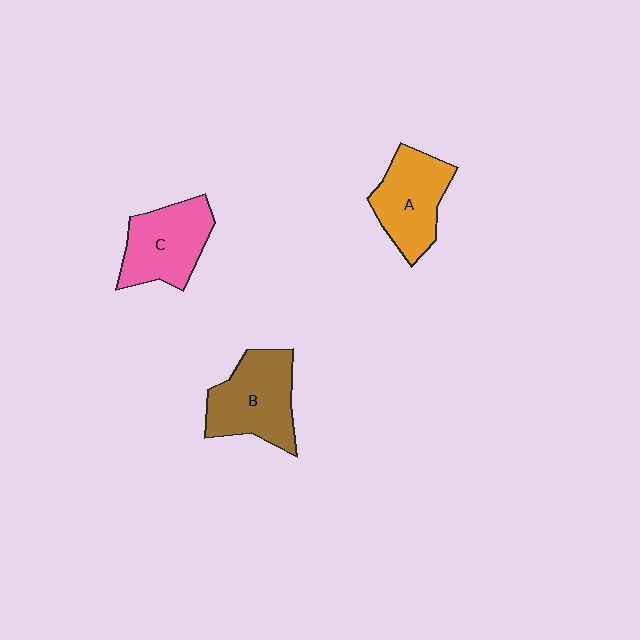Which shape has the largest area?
Shape B (brown).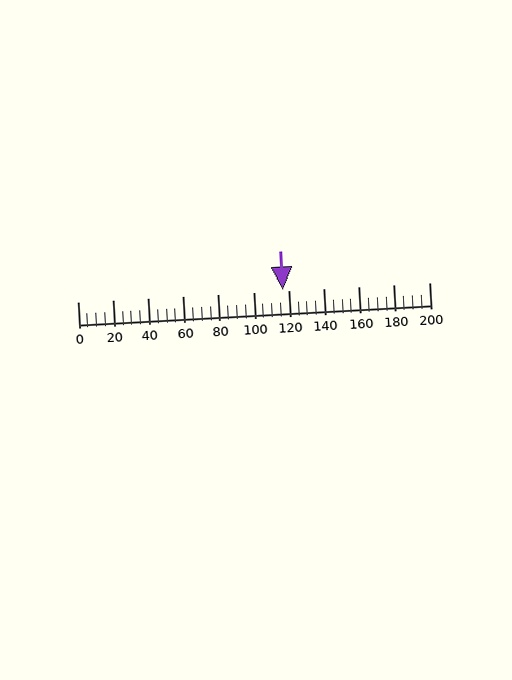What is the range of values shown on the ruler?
The ruler shows values from 0 to 200.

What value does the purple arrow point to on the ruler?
The purple arrow points to approximately 117.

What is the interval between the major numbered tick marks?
The major tick marks are spaced 20 units apart.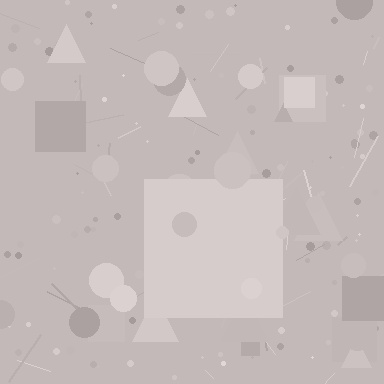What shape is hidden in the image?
A square is hidden in the image.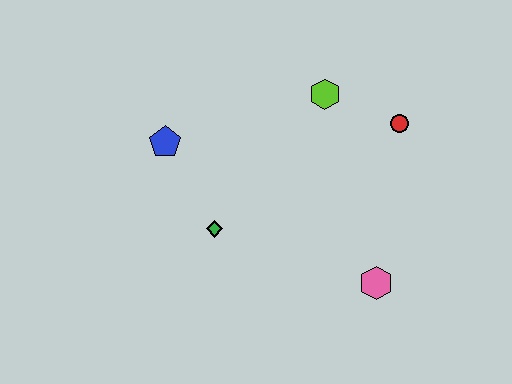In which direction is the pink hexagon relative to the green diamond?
The pink hexagon is to the right of the green diamond.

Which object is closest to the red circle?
The lime hexagon is closest to the red circle.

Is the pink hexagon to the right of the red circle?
No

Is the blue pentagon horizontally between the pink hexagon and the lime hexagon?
No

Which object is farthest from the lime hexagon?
The pink hexagon is farthest from the lime hexagon.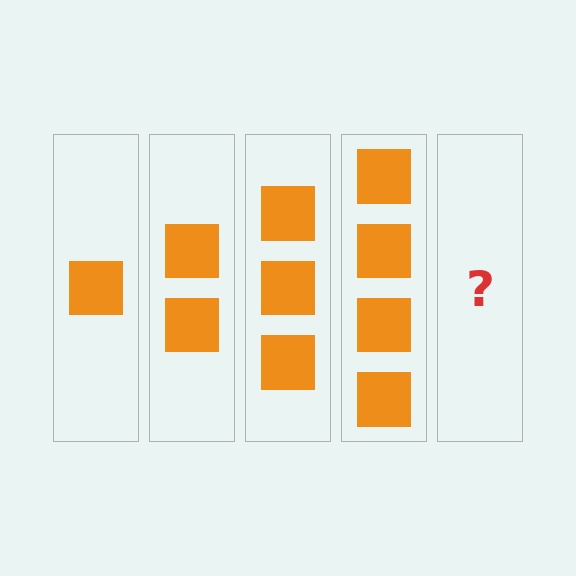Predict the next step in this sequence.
The next step is 5 squares.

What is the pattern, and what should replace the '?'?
The pattern is that each step adds one more square. The '?' should be 5 squares.